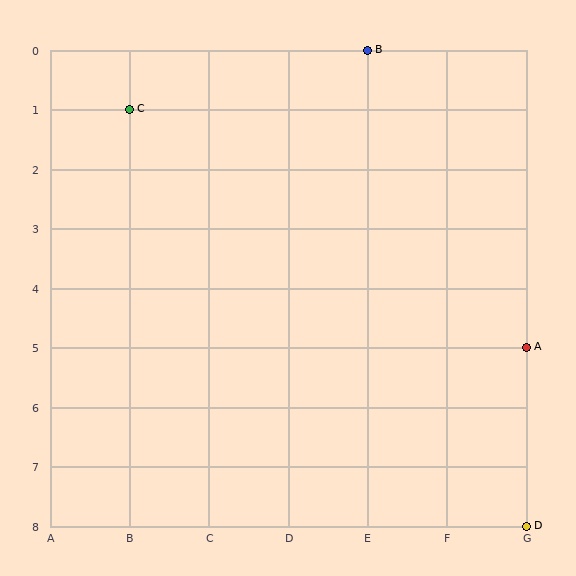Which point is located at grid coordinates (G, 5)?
Point A is at (G, 5).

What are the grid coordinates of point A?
Point A is at grid coordinates (G, 5).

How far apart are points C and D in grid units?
Points C and D are 5 columns and 7 rows apart (about 8.6 grid units diagonally).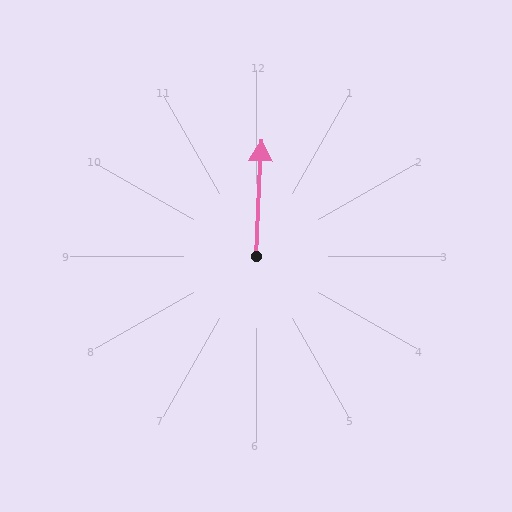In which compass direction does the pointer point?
North.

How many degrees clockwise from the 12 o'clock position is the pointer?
Approximately 3 degrees.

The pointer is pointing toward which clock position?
Roughly 12 o'clock.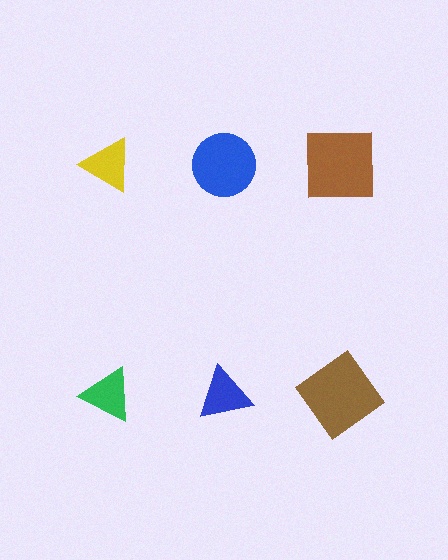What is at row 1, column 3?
A brown square.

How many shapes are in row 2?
3 shapes.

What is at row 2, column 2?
A blue triangle.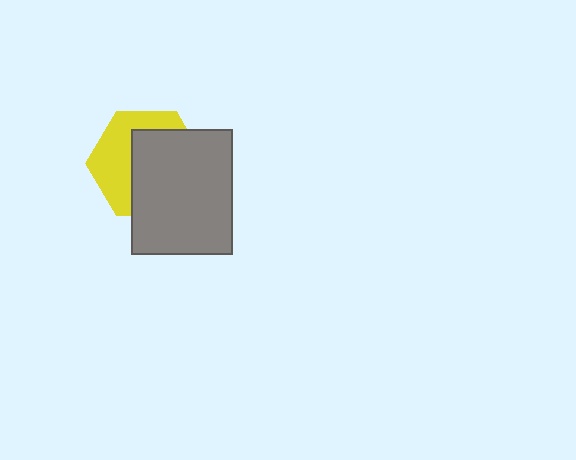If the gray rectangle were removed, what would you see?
You would see the complete yellow hexagon.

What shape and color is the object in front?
The object in front is a gray rectangle.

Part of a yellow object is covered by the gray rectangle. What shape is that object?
It is a hexagon.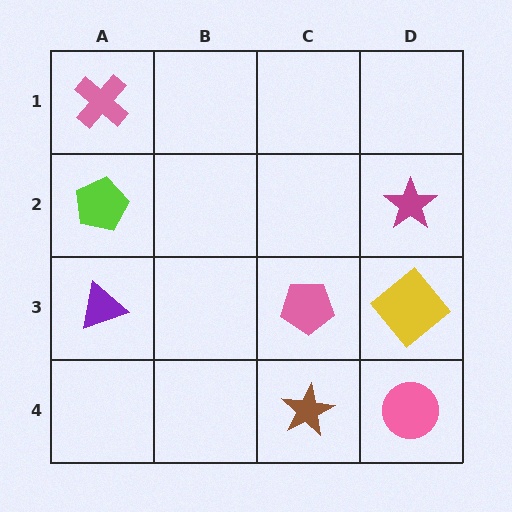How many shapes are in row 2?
2 shapes.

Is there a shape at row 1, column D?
No, that cell is empty.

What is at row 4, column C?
A brown star.